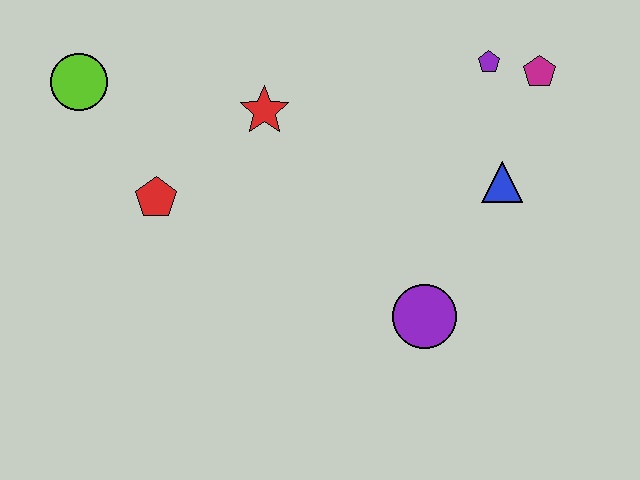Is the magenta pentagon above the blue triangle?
Yes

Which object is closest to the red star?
The red pentagon is closest to the red star.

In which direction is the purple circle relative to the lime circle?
The purple circle is to the right of the lime circle.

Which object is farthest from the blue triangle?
The lime circle is farthest from the blue triangle.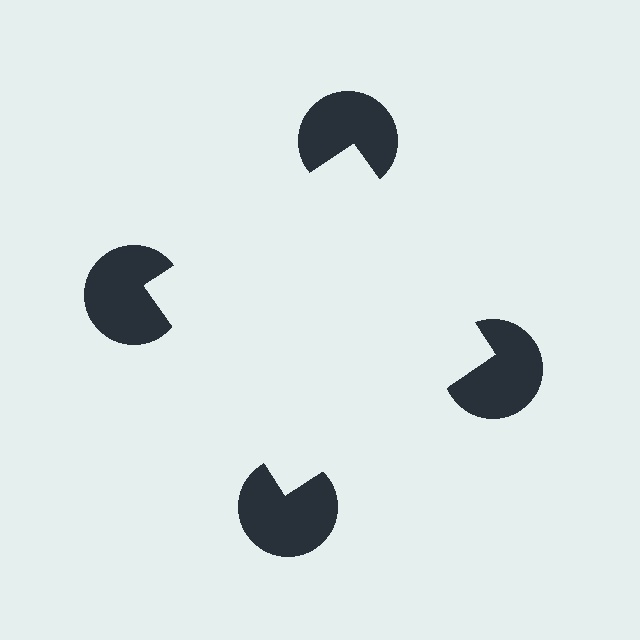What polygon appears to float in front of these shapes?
An illusory square — its edges are inferred from the aligned wedge cuts in the pac-man discs, not physically drawn.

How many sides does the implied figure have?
4 sides.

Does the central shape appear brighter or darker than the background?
It typically appears slightly brighter than the background, even though no actual brightness change is drawn.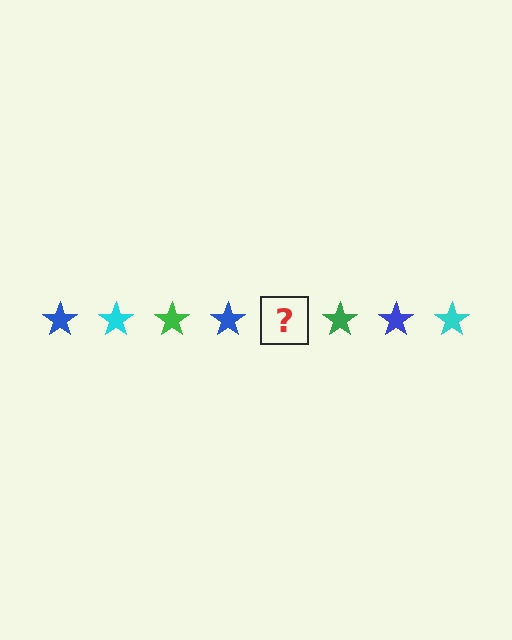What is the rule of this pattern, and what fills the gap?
The rule is that the pattern cycles through blue, cyan, green stars. The gap should be filled with a cyan star.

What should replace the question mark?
The question mark should be replaced with a cyan star.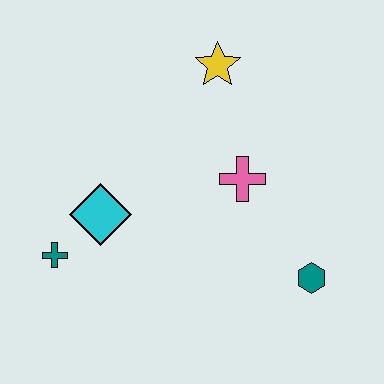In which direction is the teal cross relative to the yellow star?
The teal cross is below the yellow star.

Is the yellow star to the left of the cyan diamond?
No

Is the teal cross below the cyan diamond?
Yes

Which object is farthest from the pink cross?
The teal cross is farthest from the pink cross.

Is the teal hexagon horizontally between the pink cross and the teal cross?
No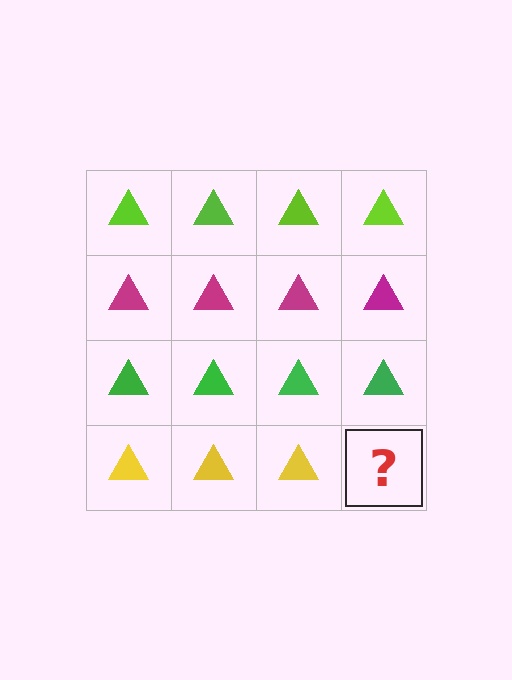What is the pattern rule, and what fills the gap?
The rule is that each row has a consistent color. The gap should be filled with a yellow triangle.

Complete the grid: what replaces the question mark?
The question mark should be replaced with a yellow triangle.